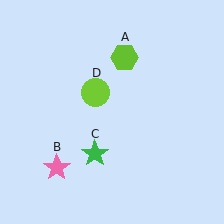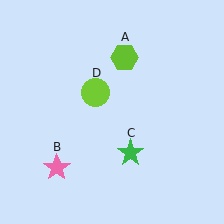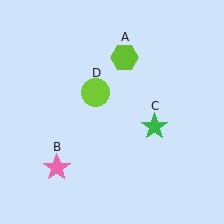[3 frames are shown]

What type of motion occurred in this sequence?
The green star (object C) rotated counterclockwise around the center of the scene.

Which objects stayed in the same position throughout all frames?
Lime hexagon (object A) and pink star (object B) and lime circle (object D) remained stationary.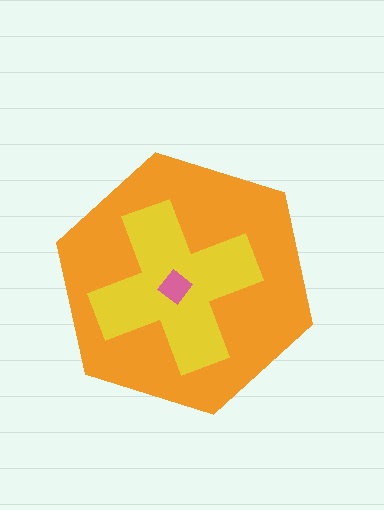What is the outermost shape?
The orange hexagon.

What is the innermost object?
The pink diamond.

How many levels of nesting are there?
3.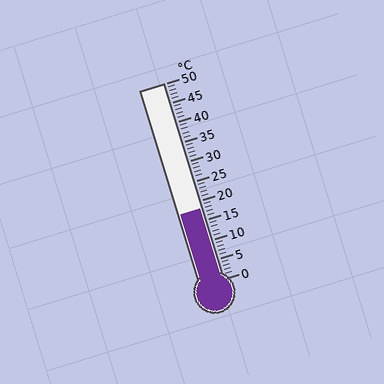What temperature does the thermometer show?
The thermometer shows approximately 18°C.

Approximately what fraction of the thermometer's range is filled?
The thermometer is filled to approximately 35% of its range.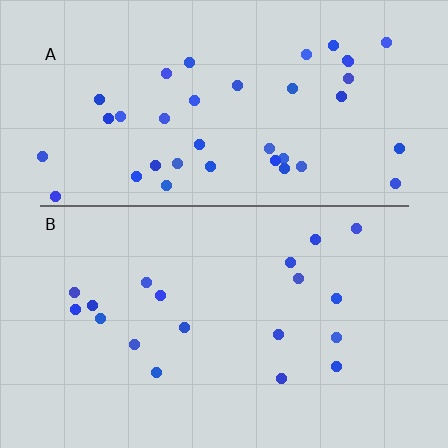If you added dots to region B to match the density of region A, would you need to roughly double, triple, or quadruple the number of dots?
Approximately double.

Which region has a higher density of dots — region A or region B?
A (the top).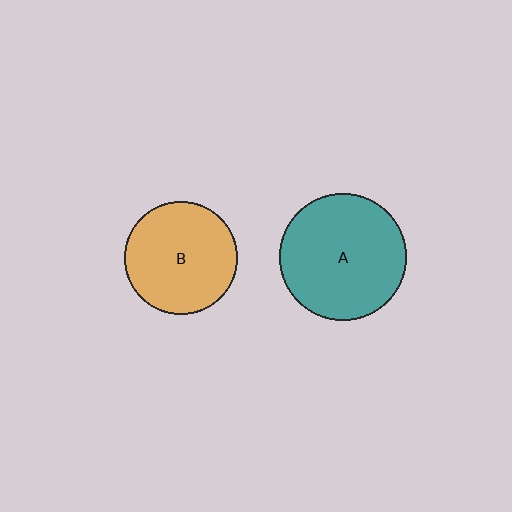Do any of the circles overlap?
No, none of the circles overlap.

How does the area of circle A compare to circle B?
Approximately 1.3 times.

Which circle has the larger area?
Circle A (teal).